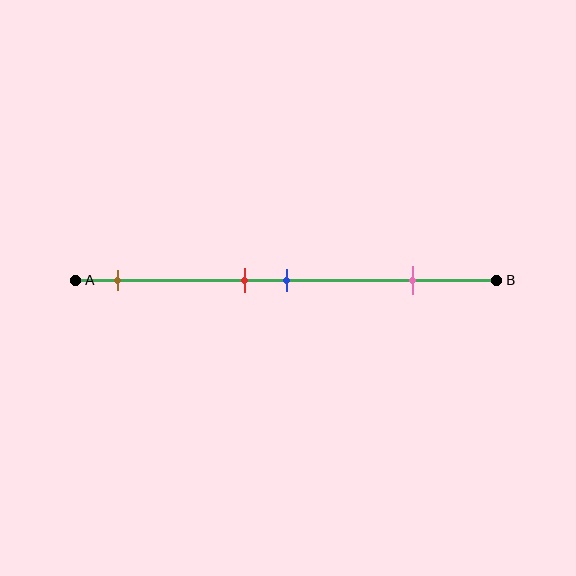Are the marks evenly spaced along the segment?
No, the marks are not evenly spaced.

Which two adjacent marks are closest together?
The red and blue marks are the closest adjacent pair.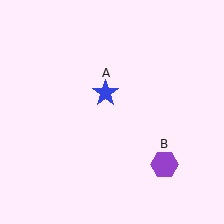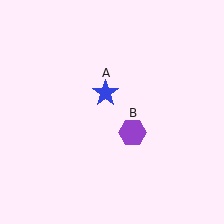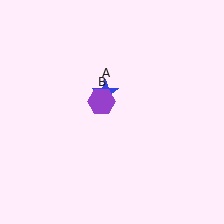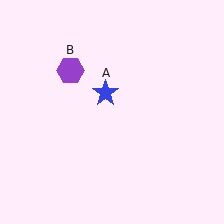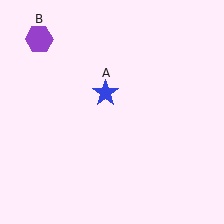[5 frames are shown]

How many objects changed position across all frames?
1 object changed position: purple hexagon (object B).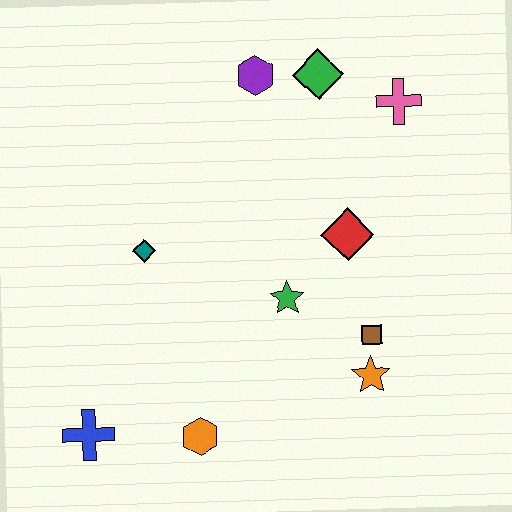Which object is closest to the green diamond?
The purple hexagon is closest to the green diamond.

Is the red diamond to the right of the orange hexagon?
Yes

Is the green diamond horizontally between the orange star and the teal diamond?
Yes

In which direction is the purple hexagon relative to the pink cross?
The purple hexagon is to the left of the pink cross.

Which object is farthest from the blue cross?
The pink cross is farthest from the blue cross.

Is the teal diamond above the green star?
Yes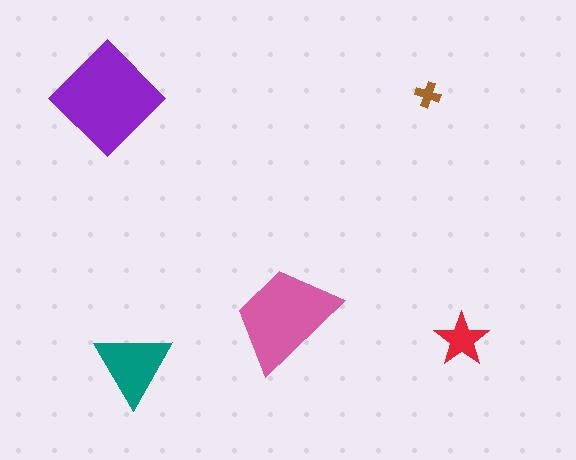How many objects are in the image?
There are 5 objects in the image.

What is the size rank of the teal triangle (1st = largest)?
3rd.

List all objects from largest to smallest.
The purple diamond, the pink trapezoid, the teal triangle, the red star, the brown cross.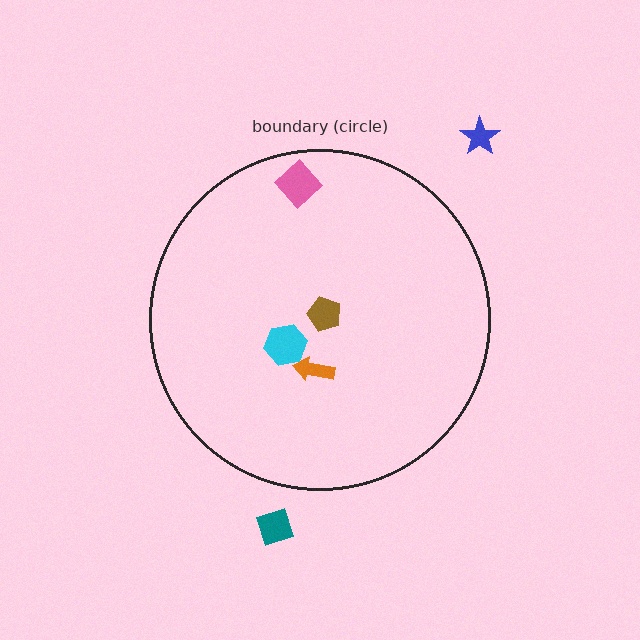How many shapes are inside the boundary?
4 inside, 2 outside.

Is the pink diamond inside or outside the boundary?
Inside.